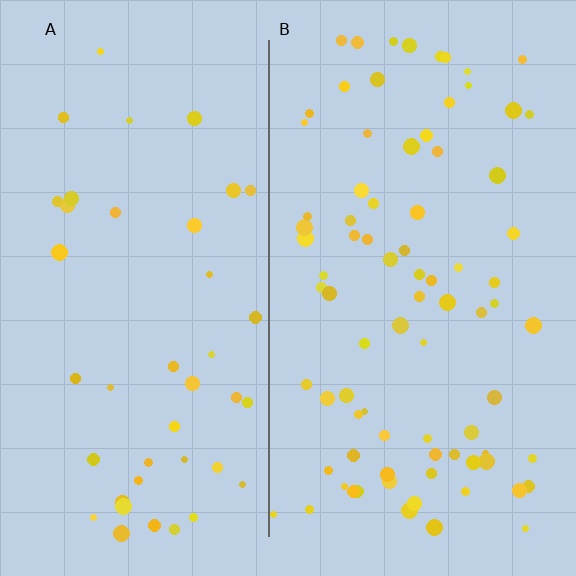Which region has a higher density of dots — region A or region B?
B (the right).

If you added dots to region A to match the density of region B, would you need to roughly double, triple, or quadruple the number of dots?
Approximately double.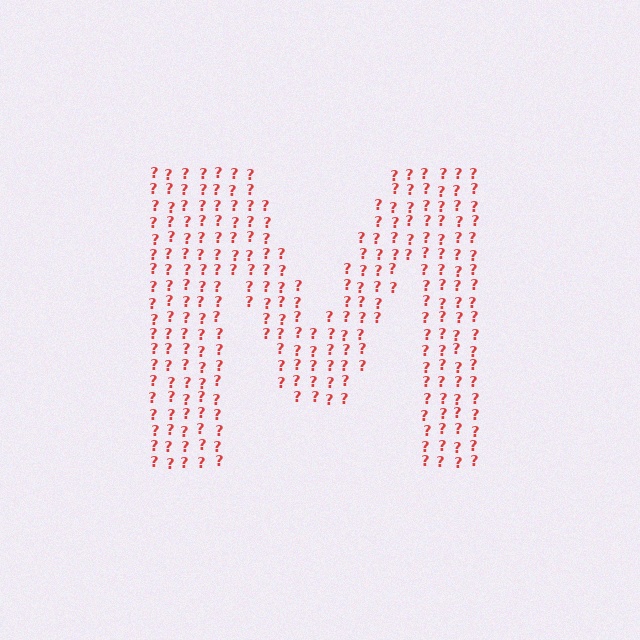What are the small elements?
The small elements are question marks.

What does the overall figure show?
The overall figure shows the letter M.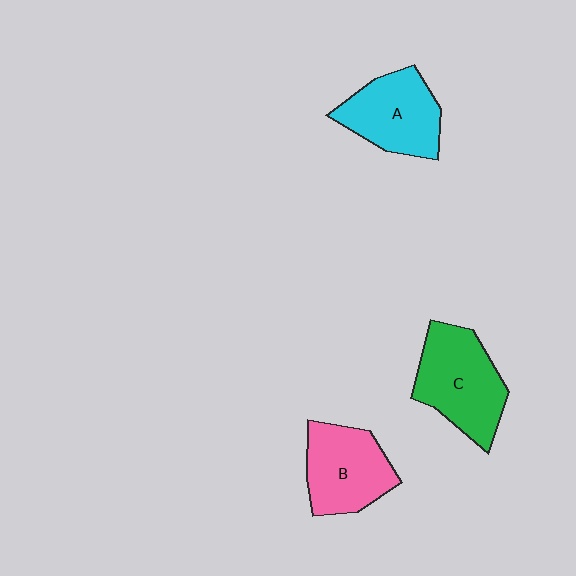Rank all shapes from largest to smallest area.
From largest to smallest: C (green), A (cyan), B (pink).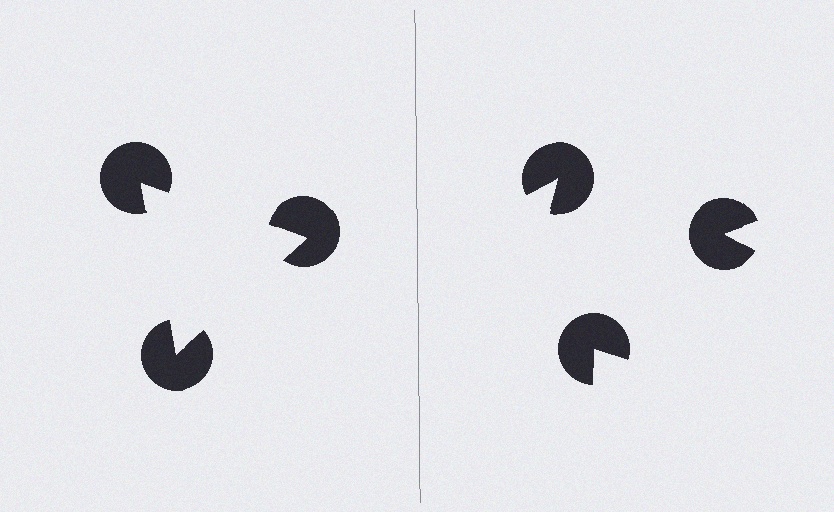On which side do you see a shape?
An illusory triangle appears on the left side. On the right side the wedge cuts are rotated, so no coherent shape forms.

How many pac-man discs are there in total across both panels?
6 — 3 on each side.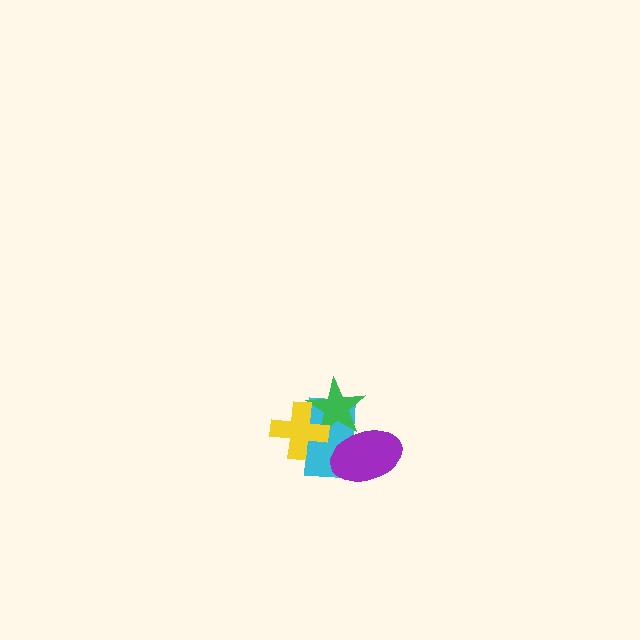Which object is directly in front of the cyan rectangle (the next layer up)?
The purple ellipse is directly in front of the cyan rectangle.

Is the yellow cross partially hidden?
No, no other shape covers it.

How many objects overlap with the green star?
3 objects overlap with the green star.